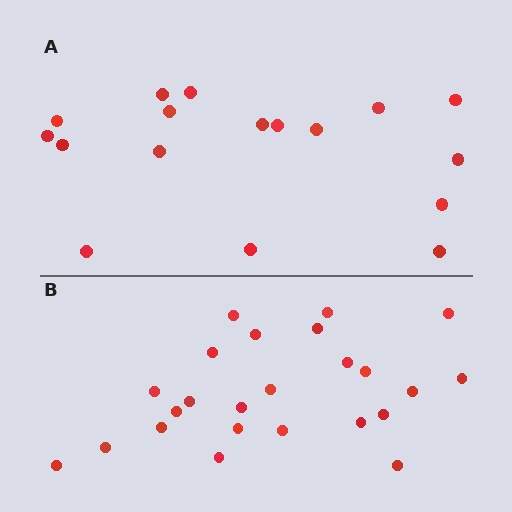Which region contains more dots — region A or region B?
Region B (the bottom region) has more dots.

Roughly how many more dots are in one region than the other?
Region B has roughly 8 or so more dots than region A.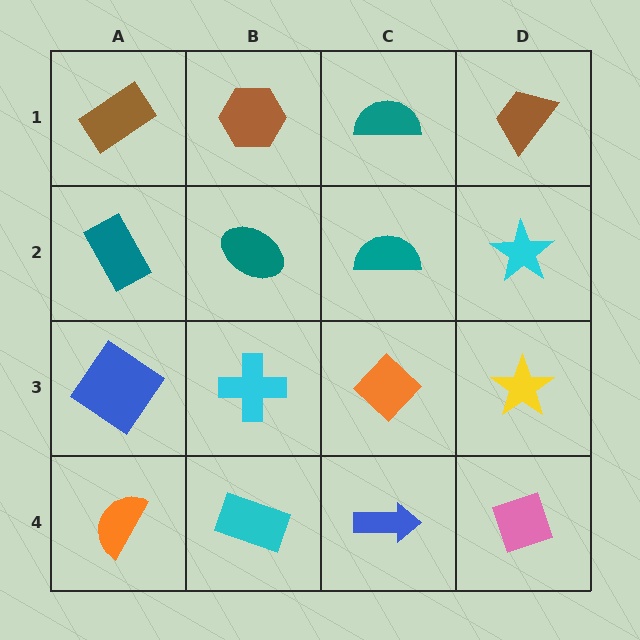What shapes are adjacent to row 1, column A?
A teal rectangle (row 2, column A), a brown hexagon (row 1, column B).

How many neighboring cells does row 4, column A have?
2.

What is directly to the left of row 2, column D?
A teal semicircle.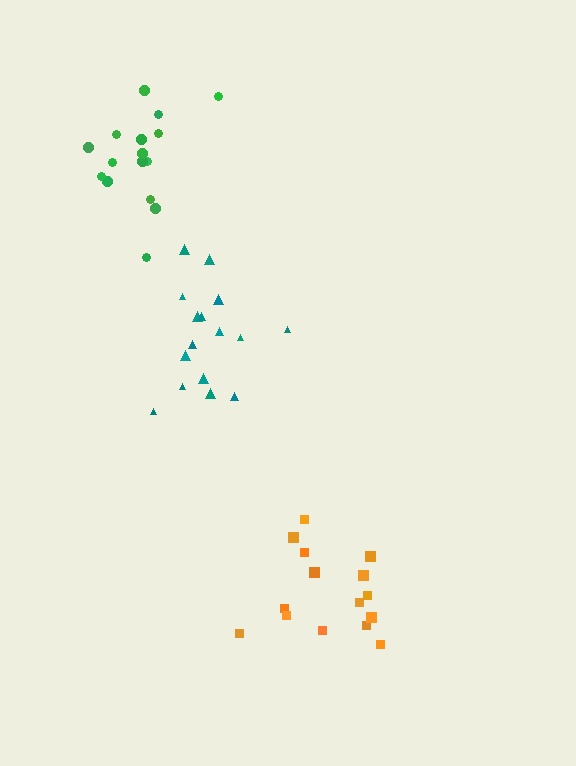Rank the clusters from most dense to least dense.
teal, green, orange.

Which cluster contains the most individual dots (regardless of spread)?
Teal (16).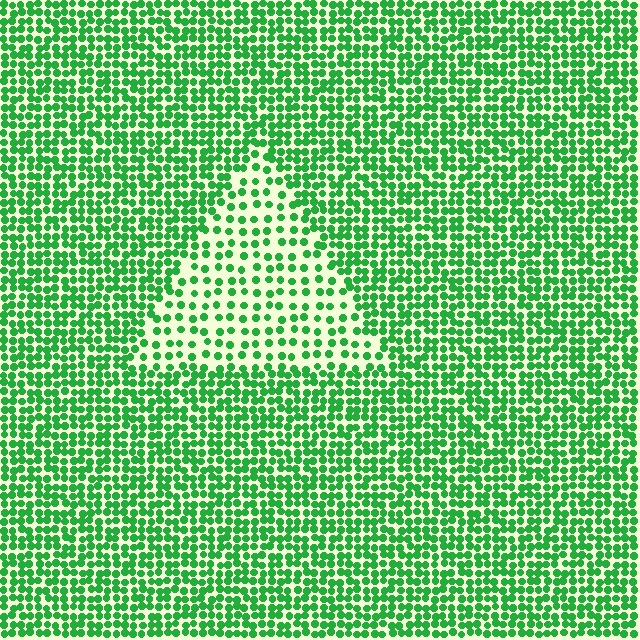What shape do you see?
I see a triangle.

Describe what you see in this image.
The image contains small green elements arranged at two different densities. A triangle-shaped region is visible where the elements are less densely packed than the surrounding area.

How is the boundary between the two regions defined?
The boundary is defined by a change in element density (approximately 2.1x ratio). All elements are the same color, size, and shape.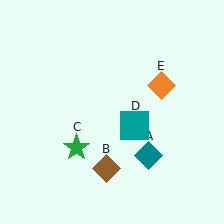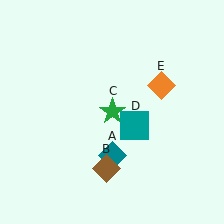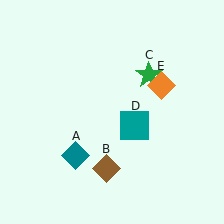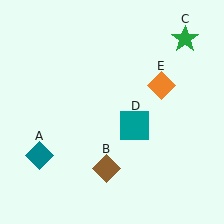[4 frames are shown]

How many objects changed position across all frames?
2 objects changed position: teal diamond (object A), green star (object C).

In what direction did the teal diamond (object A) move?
The teal diamond (object A) moved left.